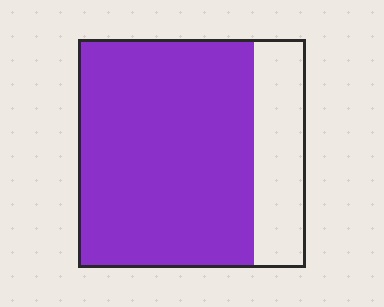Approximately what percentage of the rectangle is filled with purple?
Approximately 75%.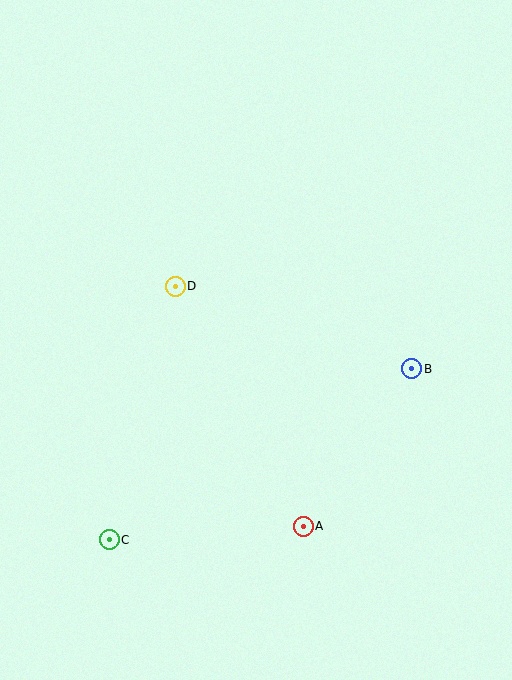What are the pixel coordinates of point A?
Point A is at (303, 526).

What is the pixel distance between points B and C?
The distance between B and C is 348 pixels.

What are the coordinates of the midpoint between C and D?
The midpoint between C and D is at (142, 413).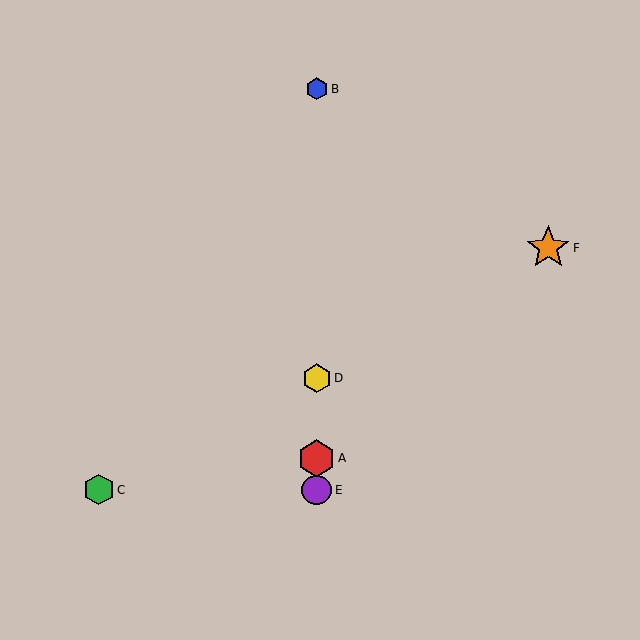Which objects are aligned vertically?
Objects A, B, D, E are aligned vertically.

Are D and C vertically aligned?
No, D is at x≈317 and C is at x≈99.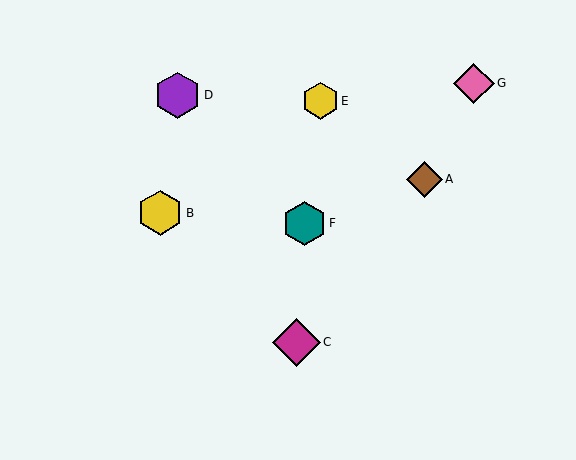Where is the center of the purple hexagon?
The center of the purple hexagon is at (178, 95).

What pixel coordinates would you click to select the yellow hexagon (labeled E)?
Click at (320, 101) to select the yellow hexagon E.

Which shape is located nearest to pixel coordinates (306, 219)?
The teal hexagon (labeled F) at (304, 223) is nearest to that location.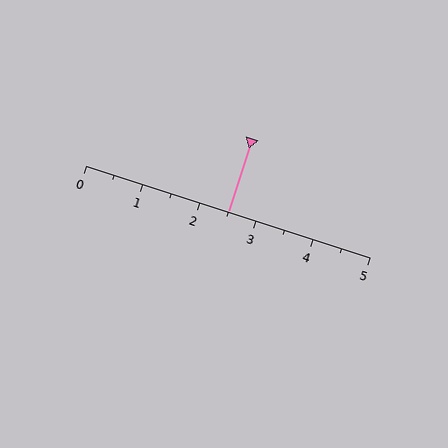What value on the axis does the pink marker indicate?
The marker indicates approximately 2.5.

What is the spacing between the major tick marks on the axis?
The major ticks are spaced 1 apart.